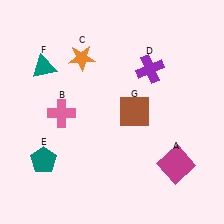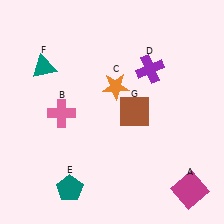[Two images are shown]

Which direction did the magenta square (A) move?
The magenta square (A) moved down.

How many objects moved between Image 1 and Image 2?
3 objects moved between the two images.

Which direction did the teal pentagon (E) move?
The teal pentagon (E) moved down.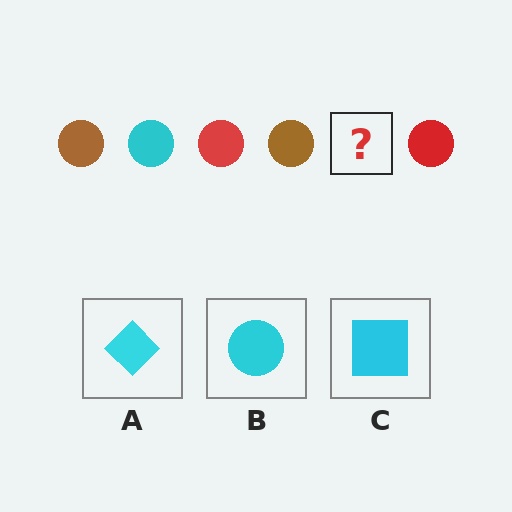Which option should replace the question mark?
Option B.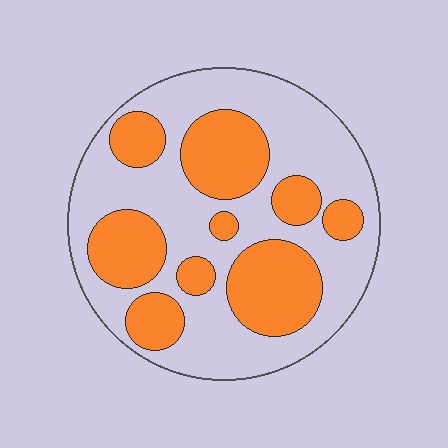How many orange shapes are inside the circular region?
9.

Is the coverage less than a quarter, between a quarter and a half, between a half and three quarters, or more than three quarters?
Between a quarter and a half.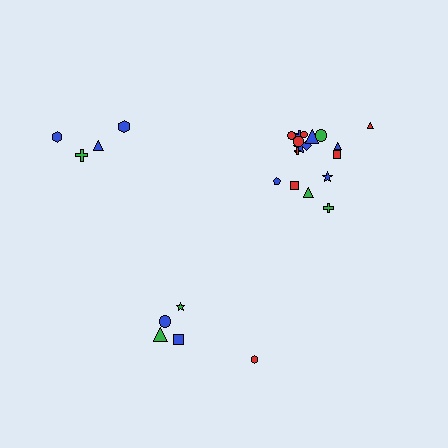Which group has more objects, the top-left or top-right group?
The top-right group.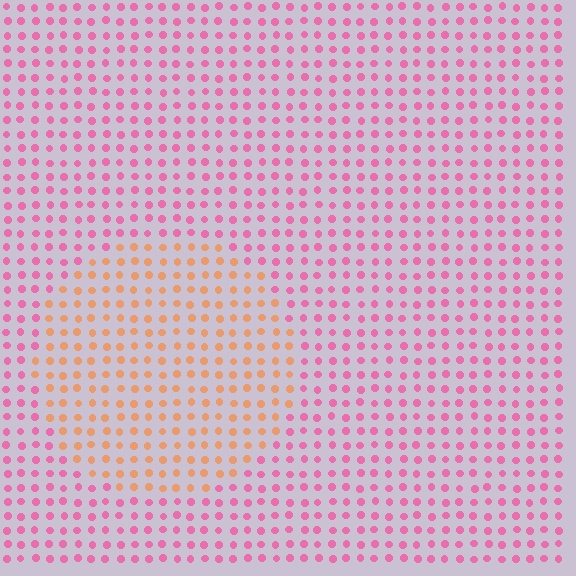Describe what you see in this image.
The image is filled with small pink elements in a uniform arrangement. A circle-shaped region is visible where the elements are tinted to a slightly different hue, forming a subtle color boundary.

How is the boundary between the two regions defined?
The boundary is defined purely by a slight shift in hue (about 53 degrees). Spacing, size, and orientation are identical on both sides.